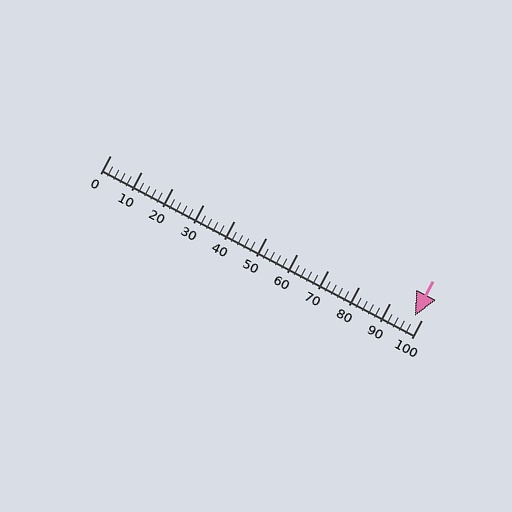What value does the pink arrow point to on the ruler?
The pink arrow points to approximately 98.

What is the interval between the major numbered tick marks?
The major tick marks are spaced 10 units apart.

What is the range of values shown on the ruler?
The ruler shows values from 0 to 100.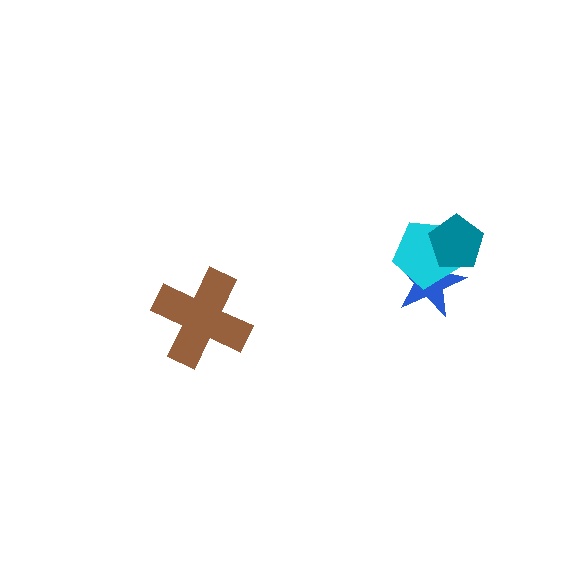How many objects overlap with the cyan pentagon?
2 objects overlap with the cyan pentagon.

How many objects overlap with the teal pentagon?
2 objects overlap with the teal pentagon.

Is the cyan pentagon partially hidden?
Yes, it is partially covered by another shape.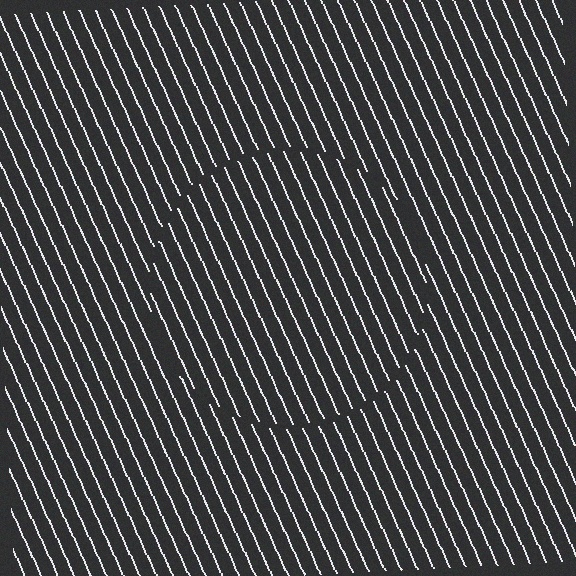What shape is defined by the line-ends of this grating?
An illusory circle. The interior of the shape contains the same grating, shifted by half a period — the contour is defined by the phase discontinuity where line-ends from the inner and outer gratings abut.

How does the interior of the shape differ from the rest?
The interior of the shape contains the same grating, shifted by half a period — the contour is defined by the phase discontinuity where line-ends from the inner and outer gratings abut.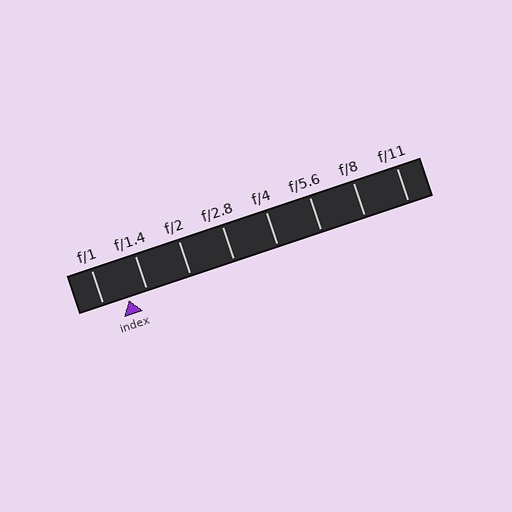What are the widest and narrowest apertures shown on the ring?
The widest aperture shown is f/1 and the narrowest is f/11.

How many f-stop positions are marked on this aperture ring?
There are 8 f-stop positions marked.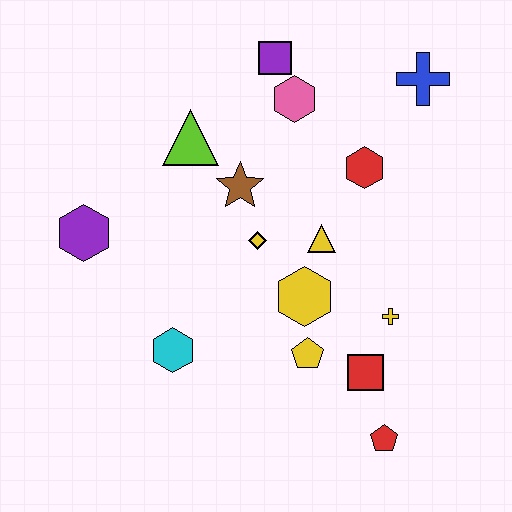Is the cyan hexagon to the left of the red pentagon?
Yes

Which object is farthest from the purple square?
The red pentagon is farthest from the purple square.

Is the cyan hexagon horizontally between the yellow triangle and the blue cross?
No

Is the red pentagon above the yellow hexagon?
No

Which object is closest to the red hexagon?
The yellow triangle is closest to the red hexagon.